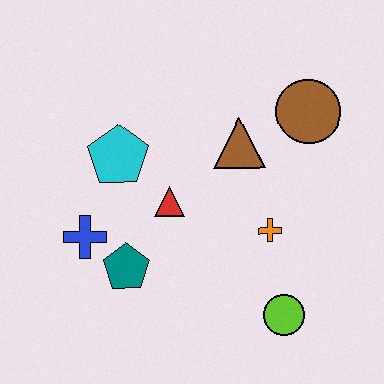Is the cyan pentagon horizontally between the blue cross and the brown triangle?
Yes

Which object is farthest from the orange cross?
The blue cross is farthest from the orange cross.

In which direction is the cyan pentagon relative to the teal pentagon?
The cyan pentagon is above the teal pentagon.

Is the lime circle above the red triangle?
No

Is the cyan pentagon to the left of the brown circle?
Yes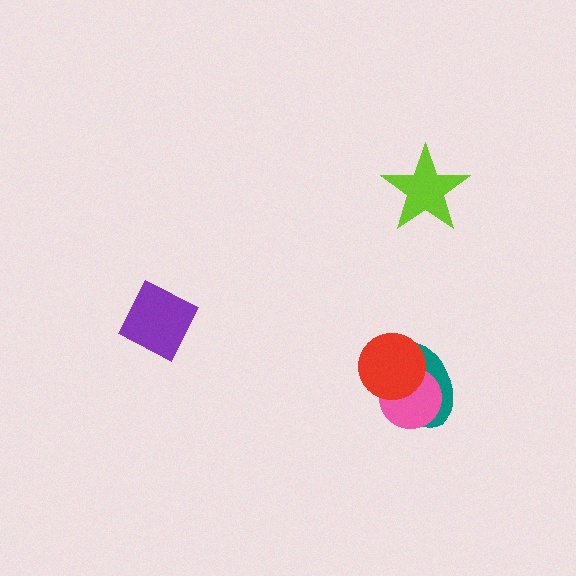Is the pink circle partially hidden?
Yes, it is partially covered by another shape.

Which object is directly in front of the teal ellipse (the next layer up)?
The pink circle is directly in front of the teal ellipse.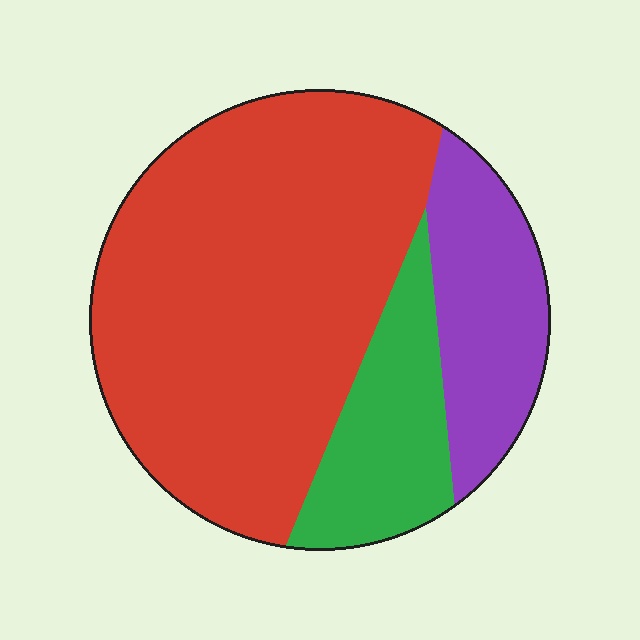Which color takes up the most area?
Red, at roughly 65%.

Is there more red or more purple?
Red.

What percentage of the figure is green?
Green covers around 15% of the figure.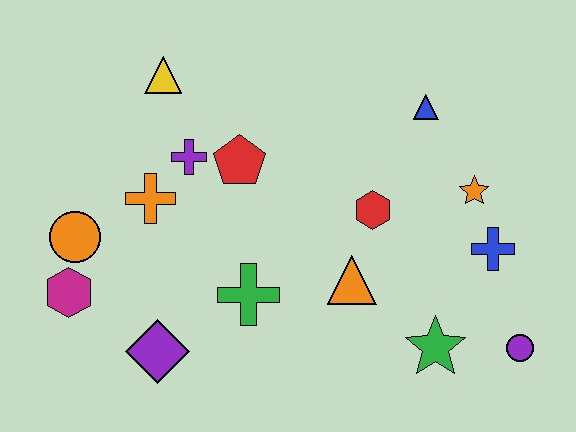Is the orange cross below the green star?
No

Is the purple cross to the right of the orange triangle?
No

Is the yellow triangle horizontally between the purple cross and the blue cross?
No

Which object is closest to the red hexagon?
The orange triangle is closest to the red hexagon.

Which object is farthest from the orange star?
The magenta hexagon is farthest from the orange star.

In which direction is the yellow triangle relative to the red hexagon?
The yellow triangle is to the left of the red hexagon.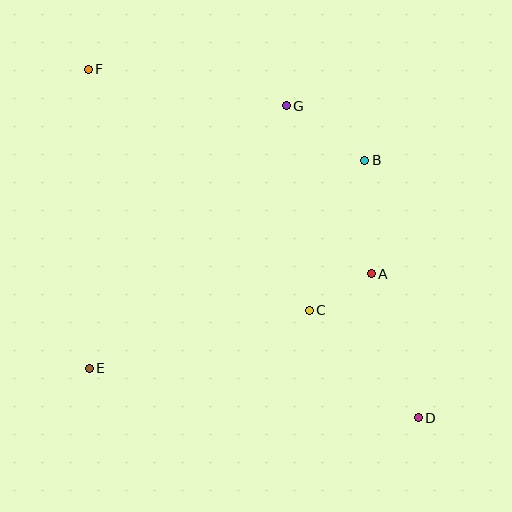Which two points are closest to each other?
Points A and C are closest to each other.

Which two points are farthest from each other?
Points D and F are farthest from each other.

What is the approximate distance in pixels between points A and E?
The distance between A and E is approximately 298 pixels.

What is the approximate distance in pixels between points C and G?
The distance between C and G is approximately 205 pixels.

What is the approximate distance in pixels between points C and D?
The distance between C and D is approximately 153 pixels.